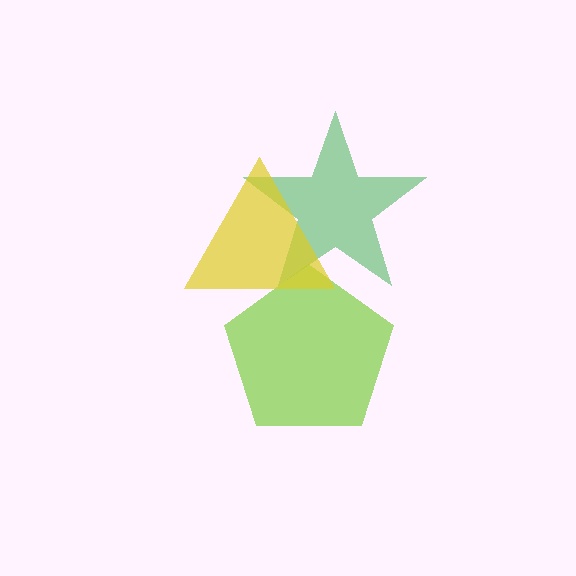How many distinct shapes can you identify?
There are 3 distinct shapes: a lime pentagon, a green star, a yellow triangle.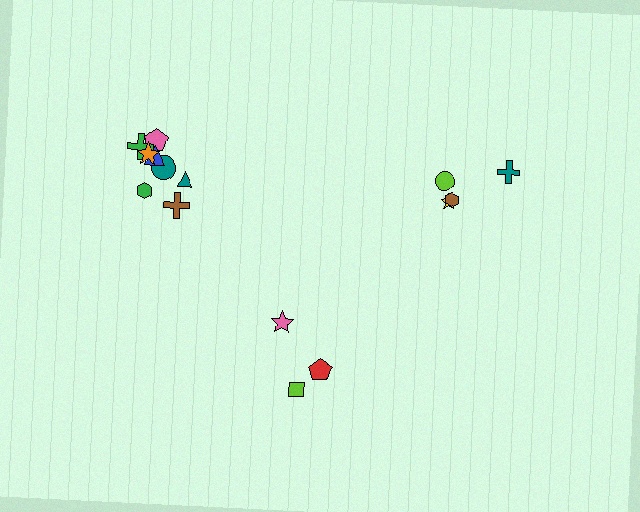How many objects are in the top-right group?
There are 4 objects.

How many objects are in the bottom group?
There are 3 objects.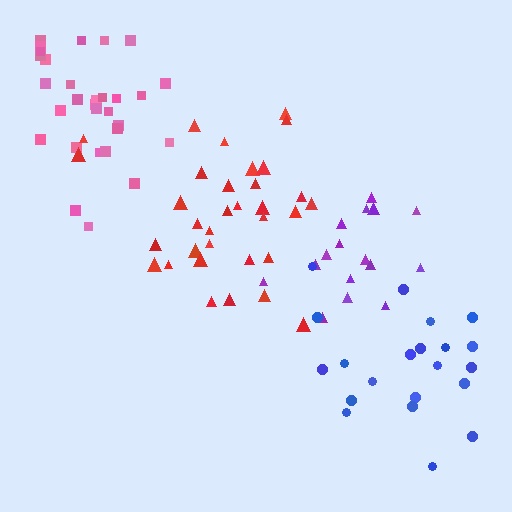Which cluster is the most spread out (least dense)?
Blue.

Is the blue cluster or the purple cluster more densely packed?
Purple.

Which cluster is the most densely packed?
Pink.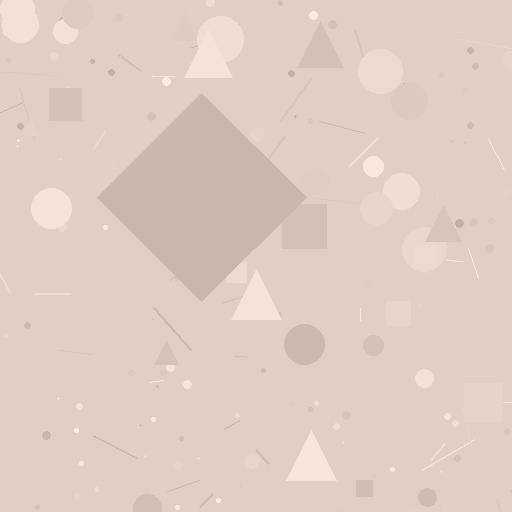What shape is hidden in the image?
A diamond is hidden in the image.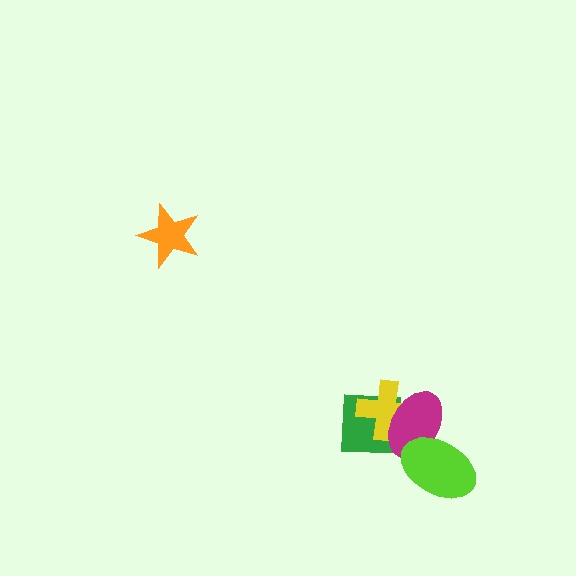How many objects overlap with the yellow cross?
2 objects overlap with the yellow cross.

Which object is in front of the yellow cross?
The magenta ellipse is in front of the yellow cross.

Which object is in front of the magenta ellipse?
The lime ellipse is in front of the magenta ellipse.